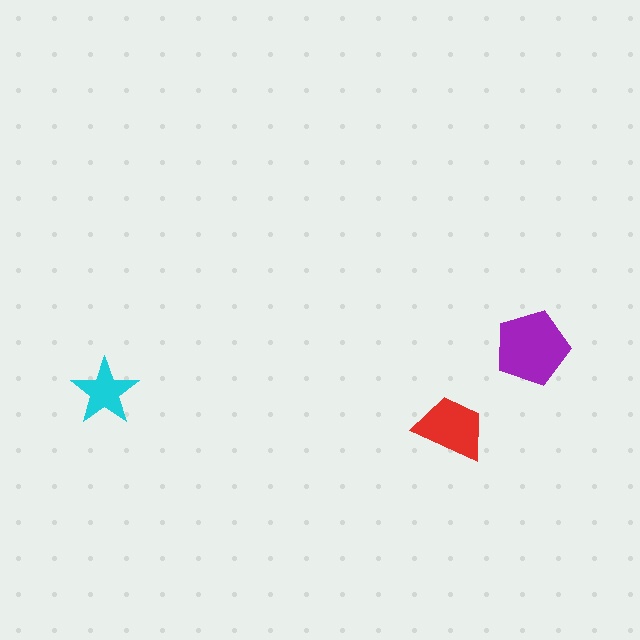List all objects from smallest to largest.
The cyan star, the red trapezoid, the purple pentagon.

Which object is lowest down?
The red trapezoid is bottommost.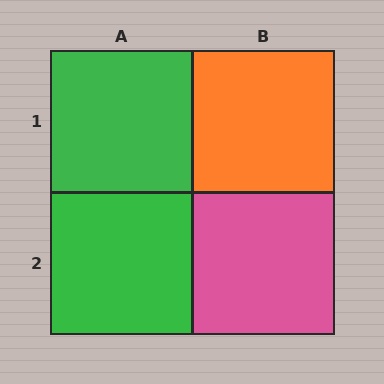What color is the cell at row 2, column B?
Pink.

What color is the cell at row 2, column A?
Green.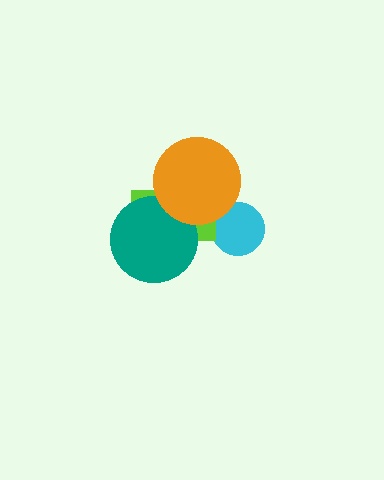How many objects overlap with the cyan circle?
1 object overlaps with the cyan circle.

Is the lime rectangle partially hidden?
Yes, it is partially covered by another shape.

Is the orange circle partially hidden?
No, no other shape covers it.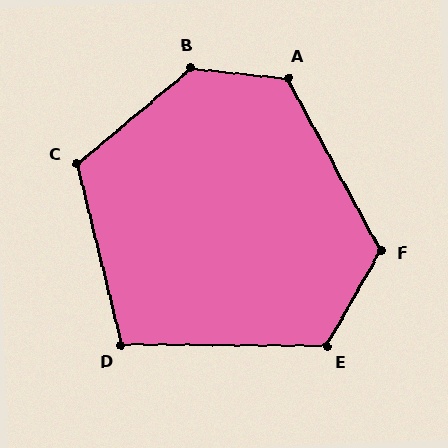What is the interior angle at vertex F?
Approximately 122 degrees (obtuse).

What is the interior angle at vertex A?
Approximately 124 degrees (obtuse).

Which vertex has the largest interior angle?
B, at approximately 134 degrees.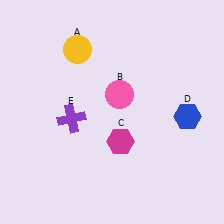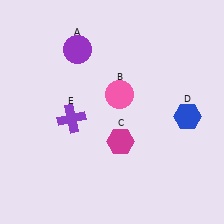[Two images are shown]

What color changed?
The circle (A) changed from yellow in Image 1 to purple in Image 2.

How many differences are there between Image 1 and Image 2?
There is 1 difference between the two images.